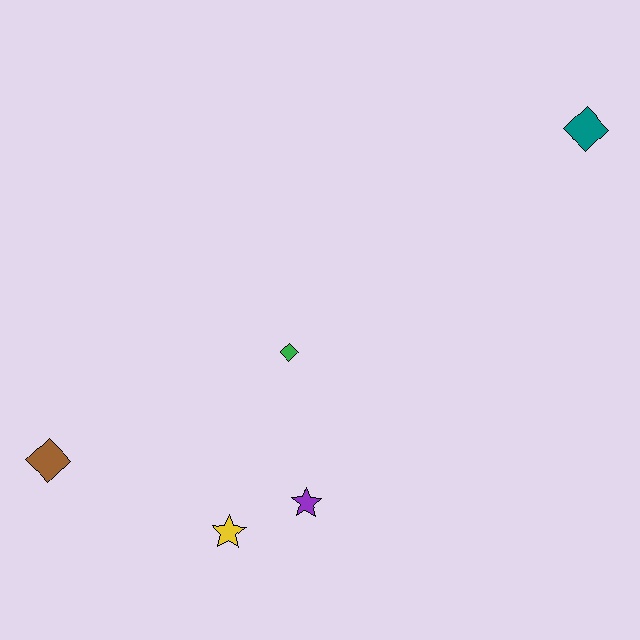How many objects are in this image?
There are 5 objects.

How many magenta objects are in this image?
There are no magenta objects.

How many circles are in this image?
There are no circles.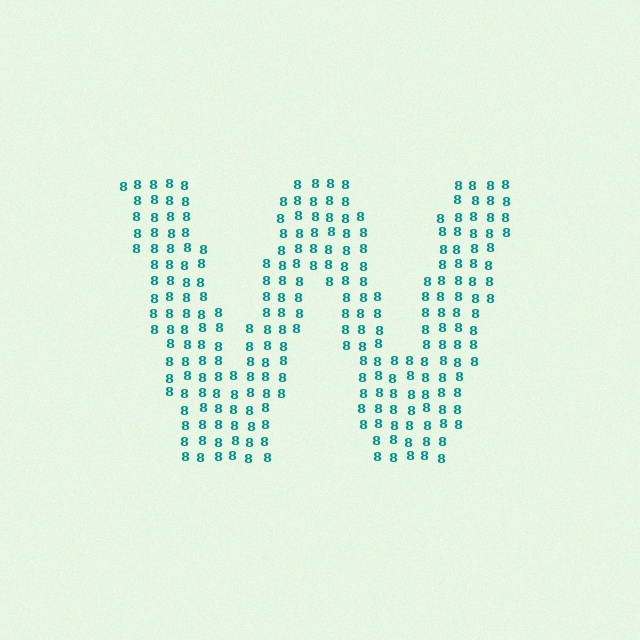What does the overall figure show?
The overall figure shows the letter W.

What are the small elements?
The small elements are digit 8's.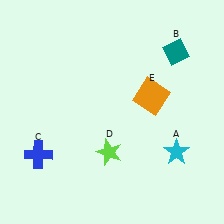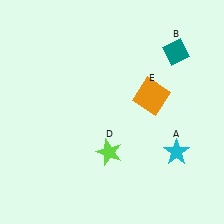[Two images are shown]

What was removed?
The blue cross (C) was removed in Image 2.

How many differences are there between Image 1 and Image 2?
There is 1 difference between the two images.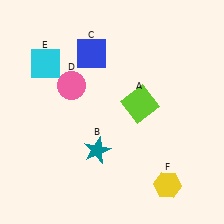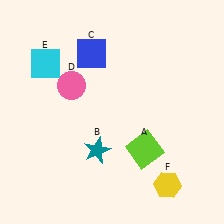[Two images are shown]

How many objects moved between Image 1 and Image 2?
1 object moved between the two images.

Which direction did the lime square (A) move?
The lime square (A) moved down.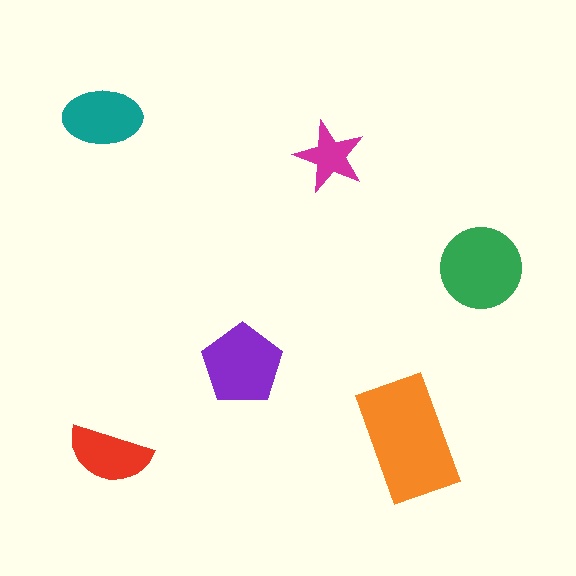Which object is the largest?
The orange rectangle.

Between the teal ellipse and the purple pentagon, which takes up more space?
The purple pentagon.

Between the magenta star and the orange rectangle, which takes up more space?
The orange rectangle.